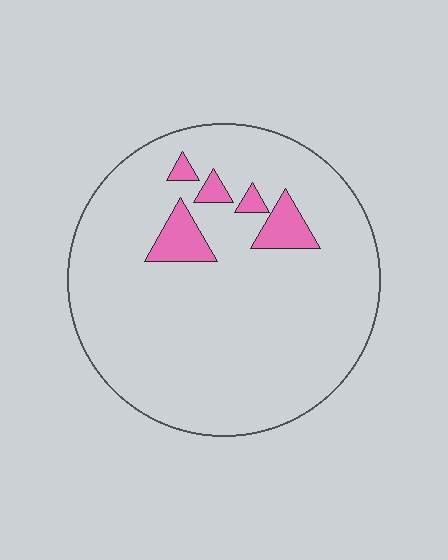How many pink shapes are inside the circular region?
5.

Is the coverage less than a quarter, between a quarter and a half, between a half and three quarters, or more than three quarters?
Less than a quarter.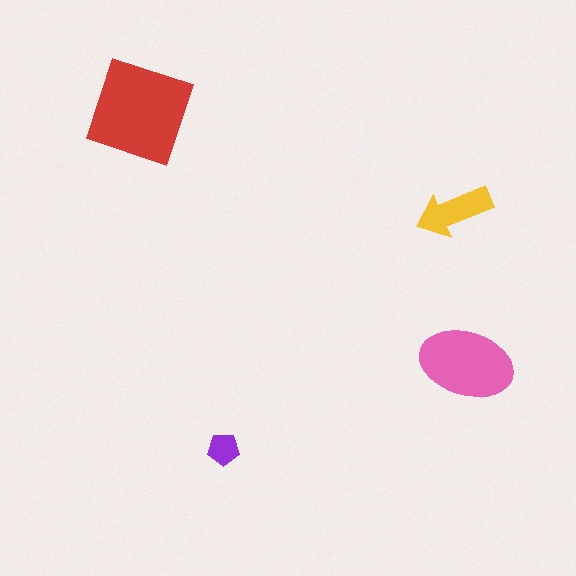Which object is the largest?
The red square.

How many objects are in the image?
There are 4 objects in the image.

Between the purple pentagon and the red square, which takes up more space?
The red square.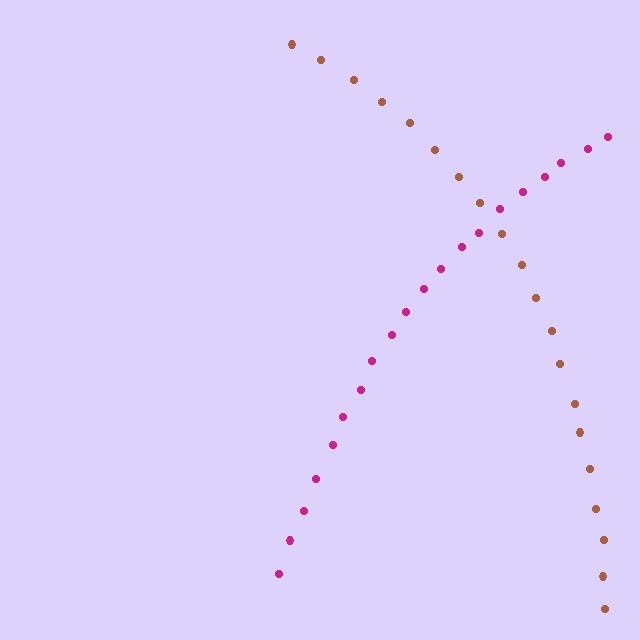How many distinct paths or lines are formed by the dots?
There are 2 distinct paths.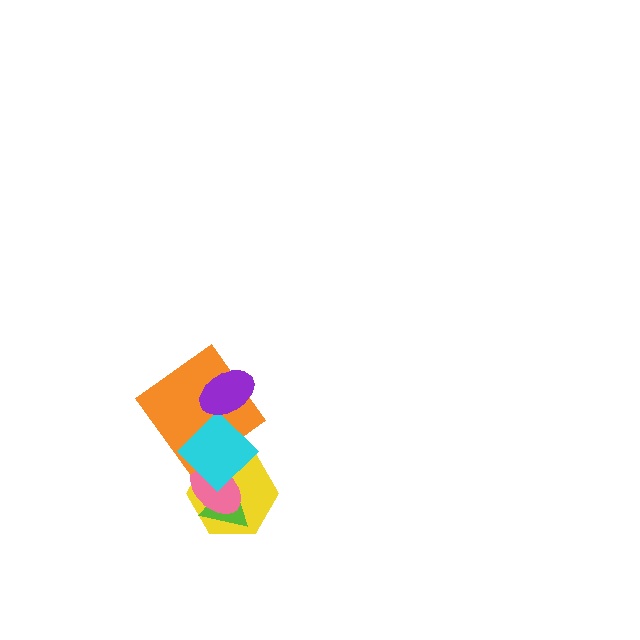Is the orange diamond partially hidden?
Yes, it is partially covered by another shape.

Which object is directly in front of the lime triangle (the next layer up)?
The pink ellipse is directly in front of the lime triangle.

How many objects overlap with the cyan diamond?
5 objects overlap with the cyan diamond.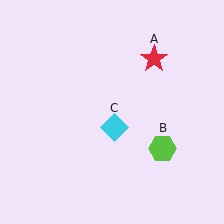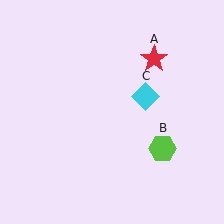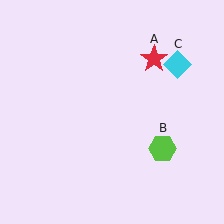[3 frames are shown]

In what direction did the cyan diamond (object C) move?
The cyan diamond (object C) moved up and to the right.